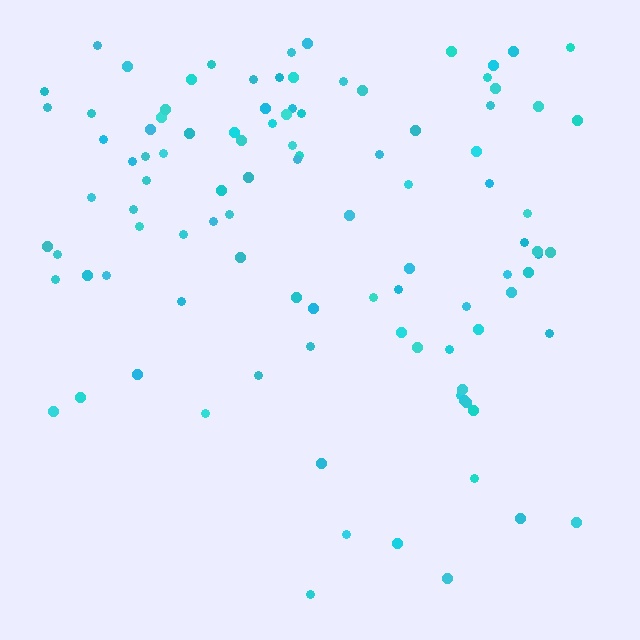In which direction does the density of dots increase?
From bottom to top, with the top side densest.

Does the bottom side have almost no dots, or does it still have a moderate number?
Still a moderate number, just noticeably fewer than the top.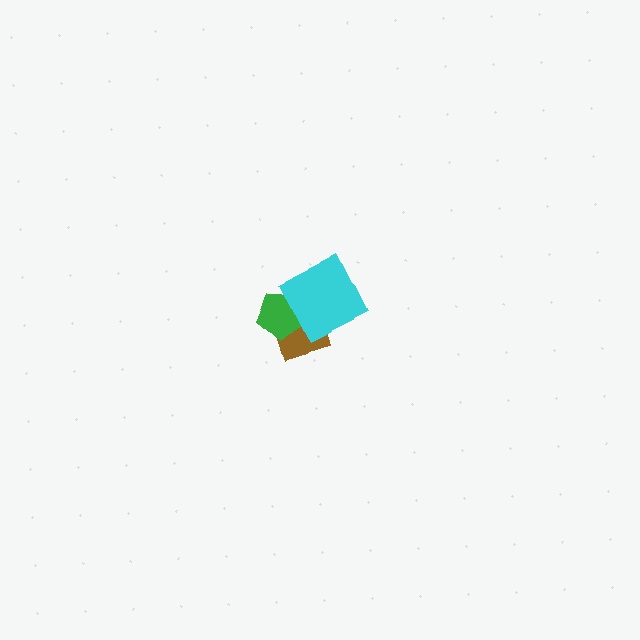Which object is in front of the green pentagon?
The cyan diamond is in front of the green pentagon.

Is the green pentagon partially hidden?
Yes, it is partially covered by another shape.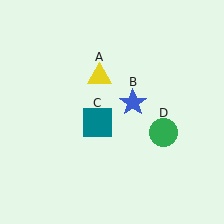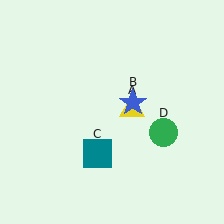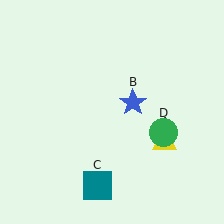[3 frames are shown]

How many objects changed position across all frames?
2 objects changed position: yellow triangle (object A), teal square (object C).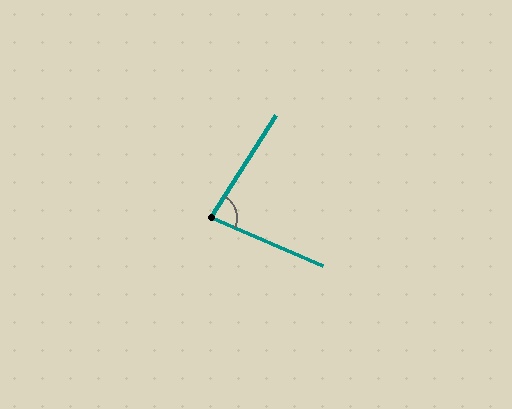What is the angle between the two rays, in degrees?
Approximately 81 degrees.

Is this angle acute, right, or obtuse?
It is acute.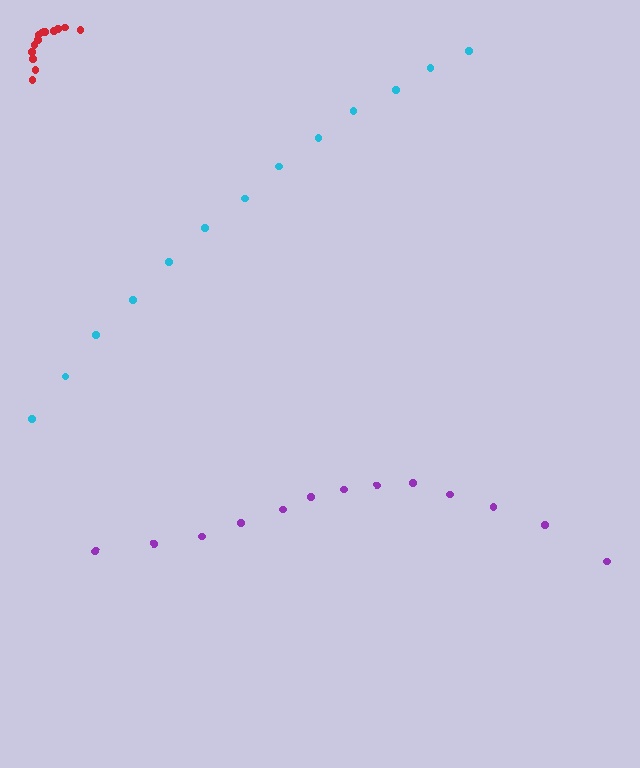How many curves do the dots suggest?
There are 3 distinct paths.